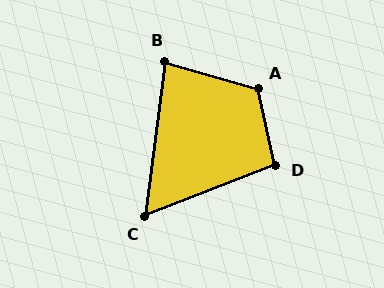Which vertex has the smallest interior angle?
C, at approximately 62 degrees.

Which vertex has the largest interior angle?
A, at approximately 118 degrees.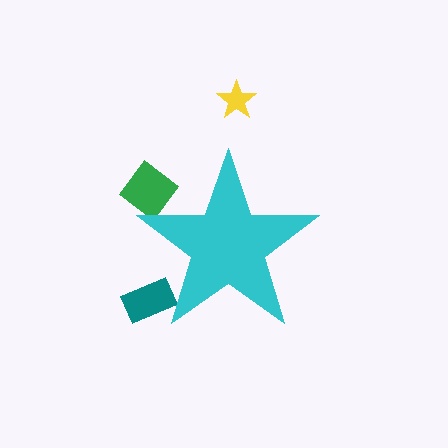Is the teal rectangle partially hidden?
Yes, the teal rectangle is partially hidden behind the cyan star.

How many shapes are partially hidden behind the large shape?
2 shapes are partially hidden.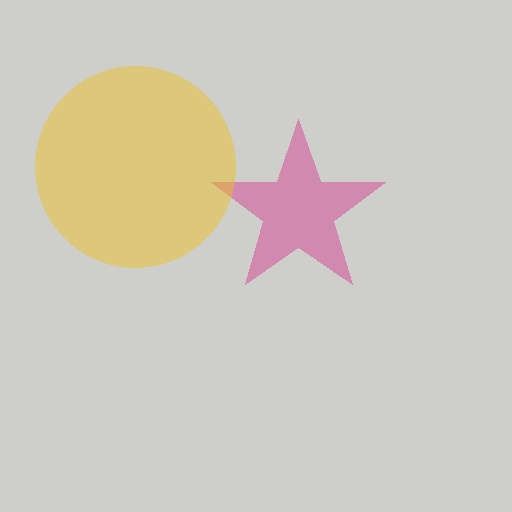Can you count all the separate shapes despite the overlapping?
Yes, there are 2 separate shapes.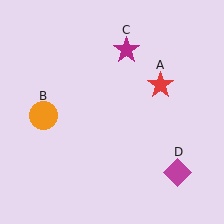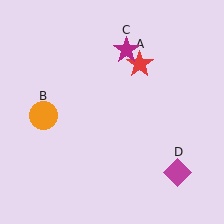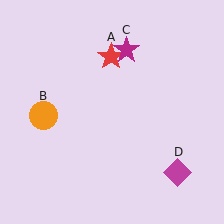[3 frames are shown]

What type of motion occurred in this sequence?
The red star (object A) rotated counterclockwise around the center of the scene.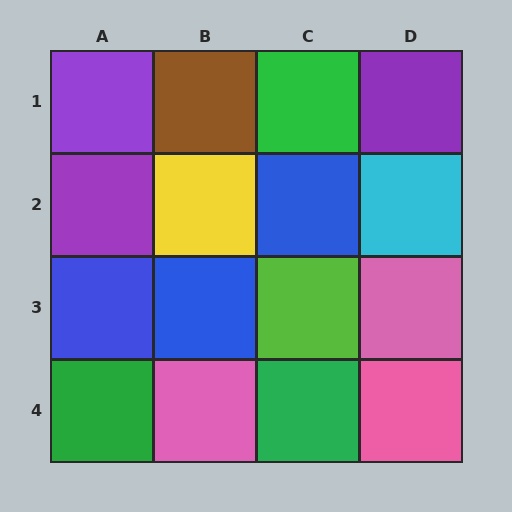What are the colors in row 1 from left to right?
Purple, brown, green, purple.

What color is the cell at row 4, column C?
Green.